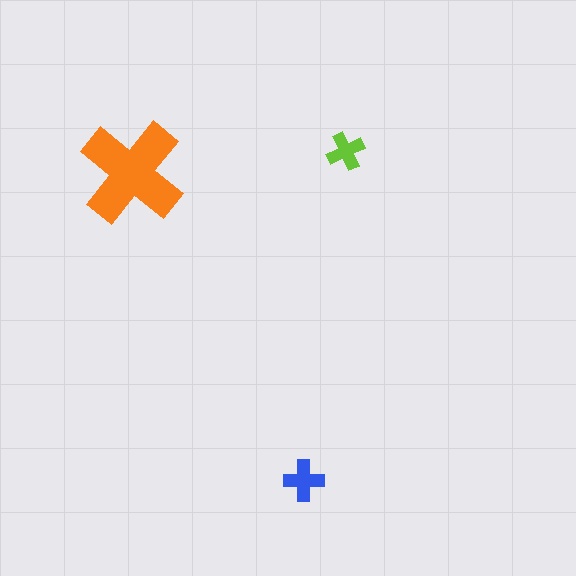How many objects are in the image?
There are 3 objects in the image.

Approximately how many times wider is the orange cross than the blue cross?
About 2.5 times wider.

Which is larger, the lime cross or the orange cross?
The orange one.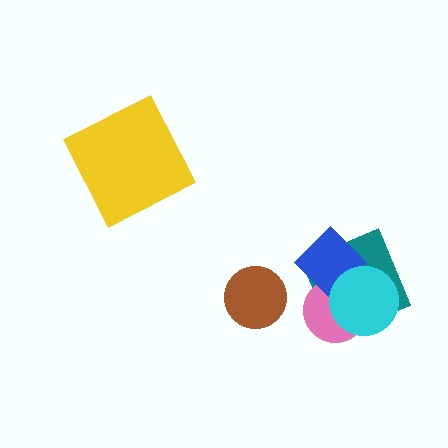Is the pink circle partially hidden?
Yes, it is partially covered by another shape.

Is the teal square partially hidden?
Yes, it is partially covered by another shape.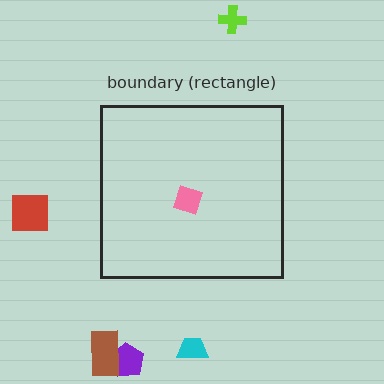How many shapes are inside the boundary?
1 inside, 5 outside.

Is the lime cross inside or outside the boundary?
Outside.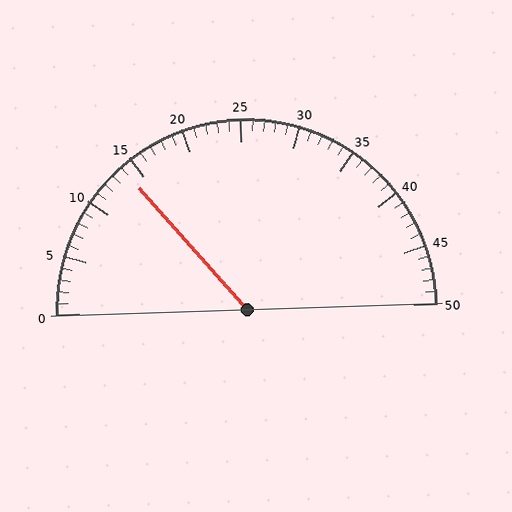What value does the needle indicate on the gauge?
The needle indicates approximately 14.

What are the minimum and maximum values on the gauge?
The gauge ranges from 0 to 50.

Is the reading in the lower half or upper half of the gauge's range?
The reading is in the lower half of the range (0 to 50).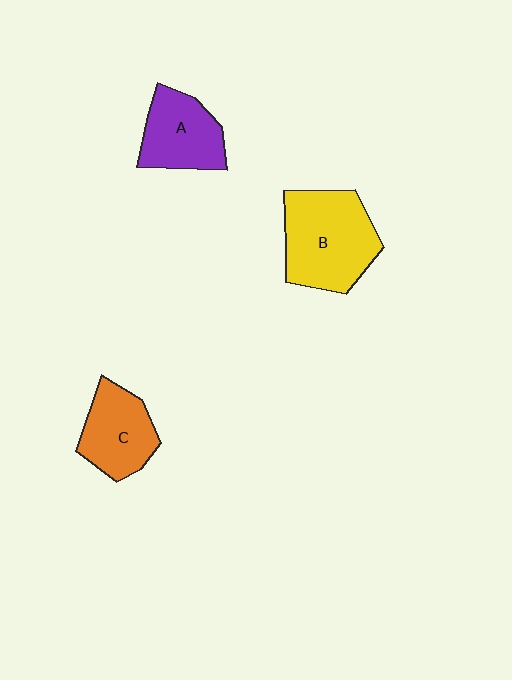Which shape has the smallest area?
Shape C (orange).